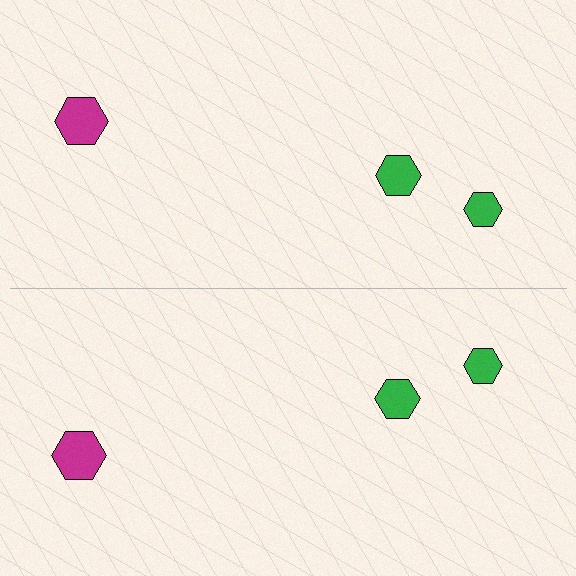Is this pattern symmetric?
Yes, this pattern has bilateral (reflection) symmetry.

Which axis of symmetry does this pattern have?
The pattern has a horizontal axis of symmetry running through the center of the image.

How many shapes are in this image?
There are 6 shapes in this image.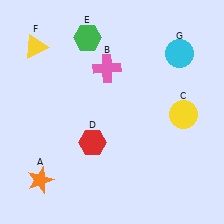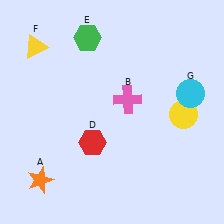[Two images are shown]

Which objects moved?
The objects that moved are: the pink cross (B), the cyan circle (G).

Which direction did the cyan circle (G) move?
The cyan circle (G) moved down.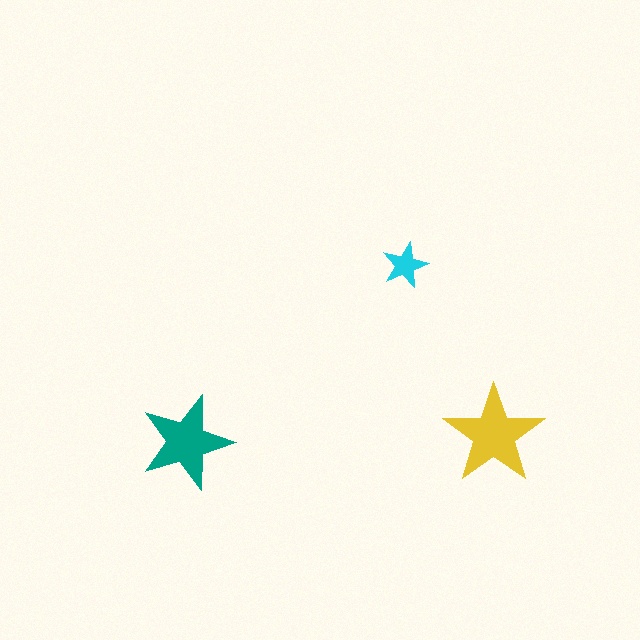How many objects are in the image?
There are 3 objects in the image.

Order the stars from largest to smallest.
the yellow one, the teal one, the cyan one.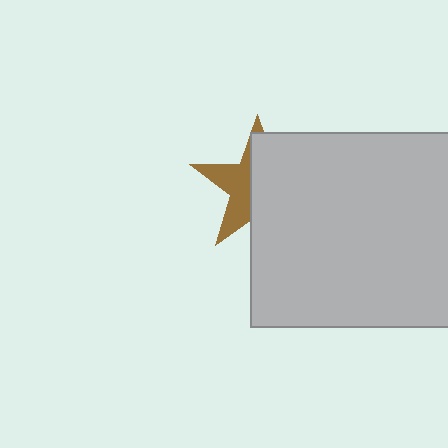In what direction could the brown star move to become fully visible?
The brown star could move left. That would shift it out from behind the light gray rectangle entirely.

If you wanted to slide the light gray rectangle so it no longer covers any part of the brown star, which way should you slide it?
Slide it right — that is the most direct way to separate the two shapes.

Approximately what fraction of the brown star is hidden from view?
Roughly 61% of the brown star is hidden behind the light gray rectangle.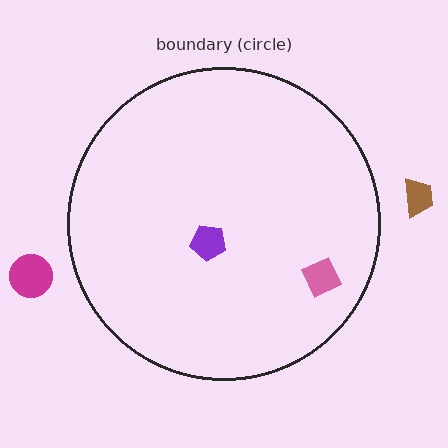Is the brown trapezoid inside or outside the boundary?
Outside.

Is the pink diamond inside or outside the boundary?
Inside.